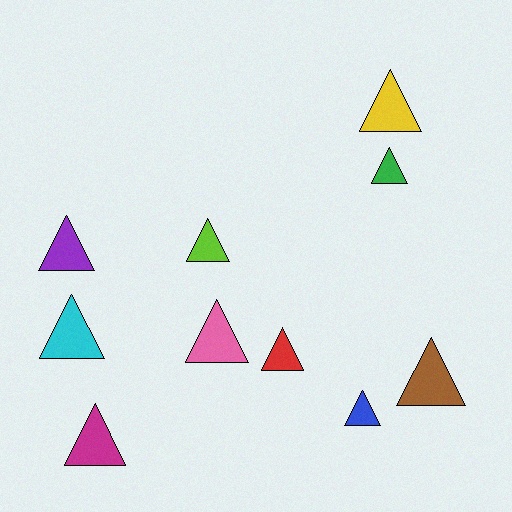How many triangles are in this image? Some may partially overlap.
There are 10 triangles.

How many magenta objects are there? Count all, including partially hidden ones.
There is 1 magenta object.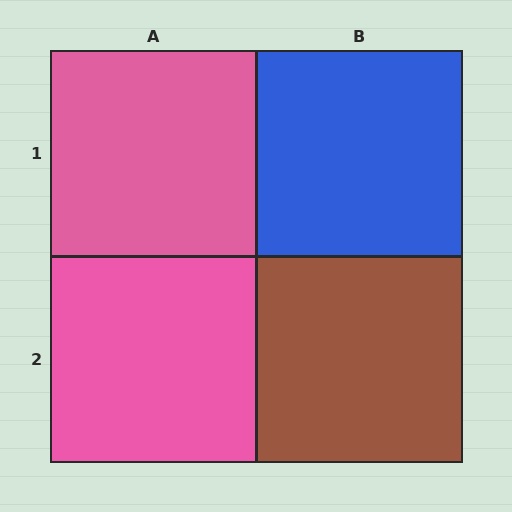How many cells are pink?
2 cells are pink.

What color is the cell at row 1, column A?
Pink.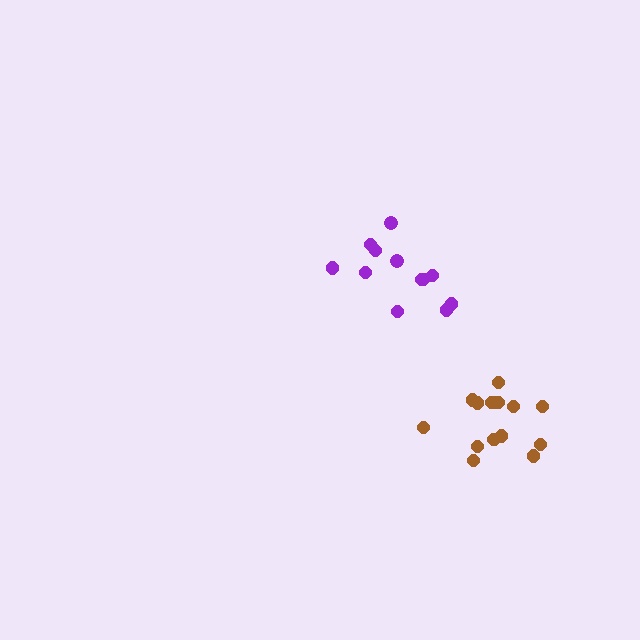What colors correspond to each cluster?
The clusters are colored: purple, brown.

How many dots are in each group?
Group 1: 12 dots, Group 2: 14 dots (26 total).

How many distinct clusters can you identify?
There are 2 distinct clusters.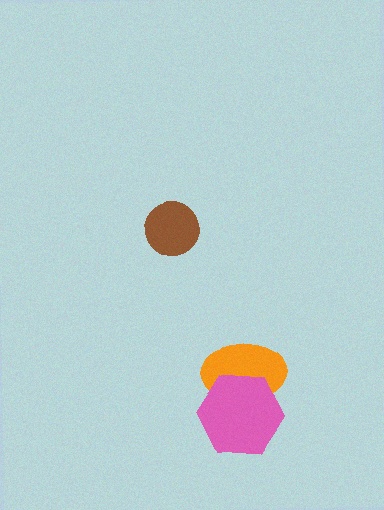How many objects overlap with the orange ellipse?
1 object overlaps with the orange ellipse.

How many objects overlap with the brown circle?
0 objects overlap with the brown circle.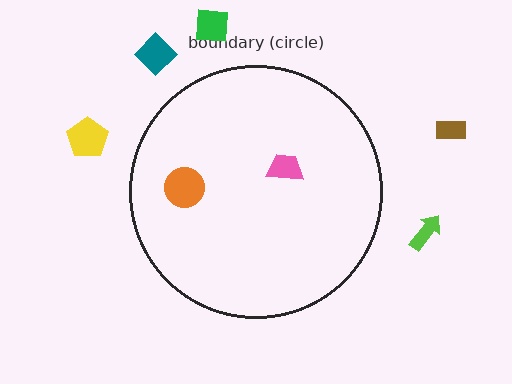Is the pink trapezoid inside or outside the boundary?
Inside.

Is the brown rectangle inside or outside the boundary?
Outside.